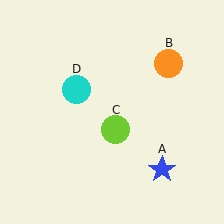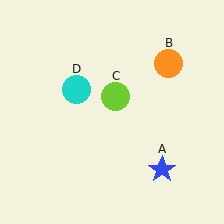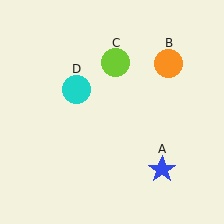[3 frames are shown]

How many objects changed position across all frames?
1 object changed position: lime circle (object C).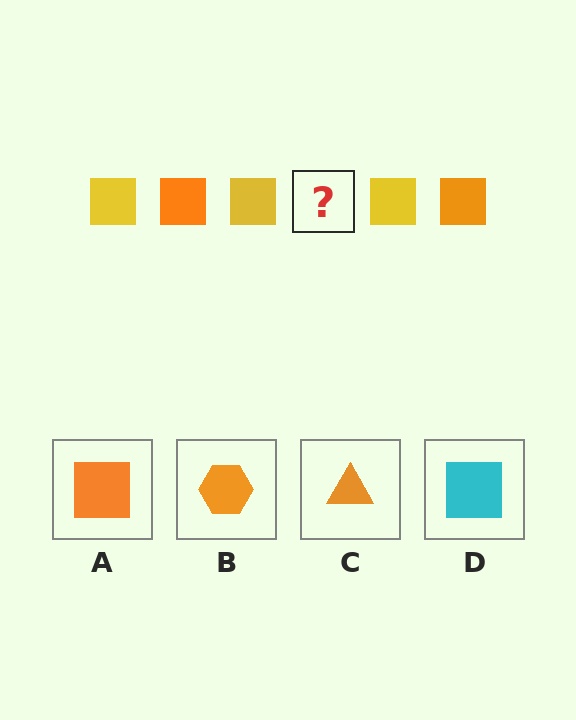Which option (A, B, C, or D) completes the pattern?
A.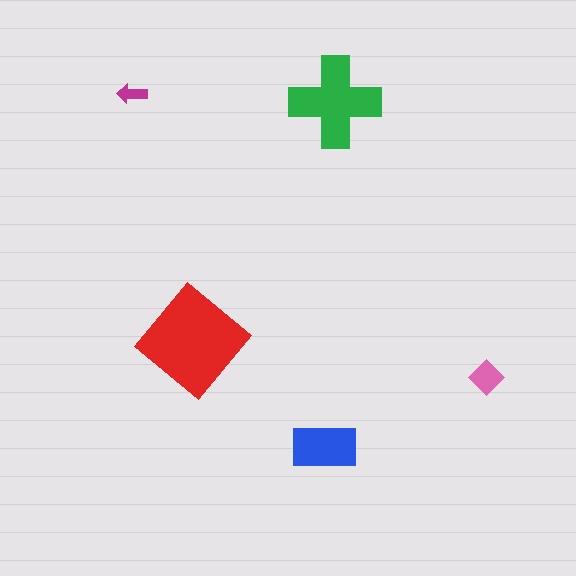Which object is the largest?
The red diamond.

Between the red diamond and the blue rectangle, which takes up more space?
The red diamond.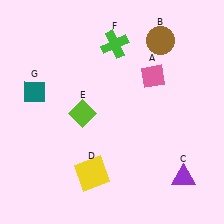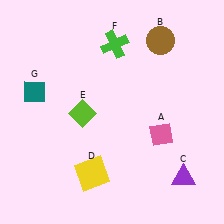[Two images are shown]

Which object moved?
The pink diamond (A) moved down.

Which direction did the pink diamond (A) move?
The pink diamond (A) moved down.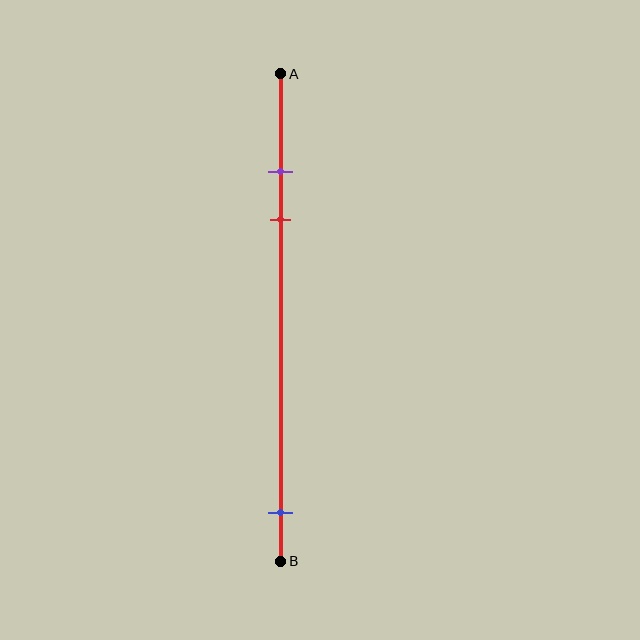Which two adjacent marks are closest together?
The purple and red marks are the closest adjacent pair.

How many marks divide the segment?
There are 3 marks dividing the segment.